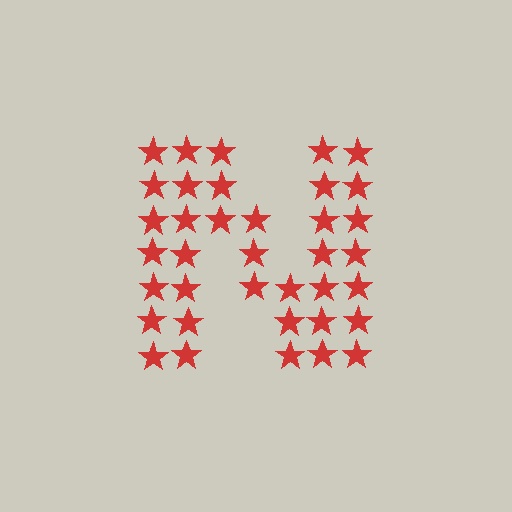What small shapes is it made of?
It is made of small stars.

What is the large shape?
The large shape is the letter N.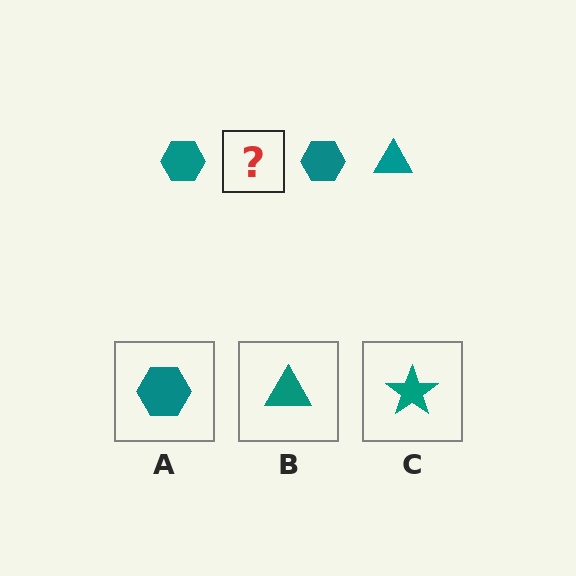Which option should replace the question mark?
Option B.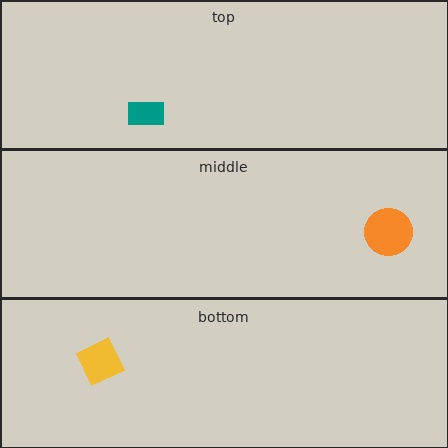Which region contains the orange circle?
The middle region.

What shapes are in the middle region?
The orange circle.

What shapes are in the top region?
The teal rectangle.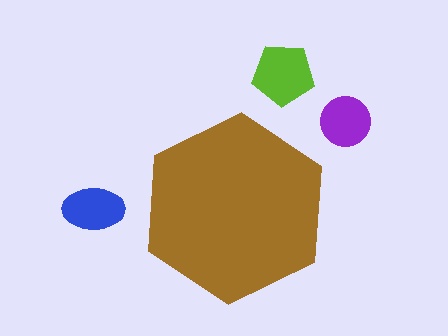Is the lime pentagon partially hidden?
No, the lime pentagon is fully visible.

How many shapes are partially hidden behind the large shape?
0 shapes are partially hidden.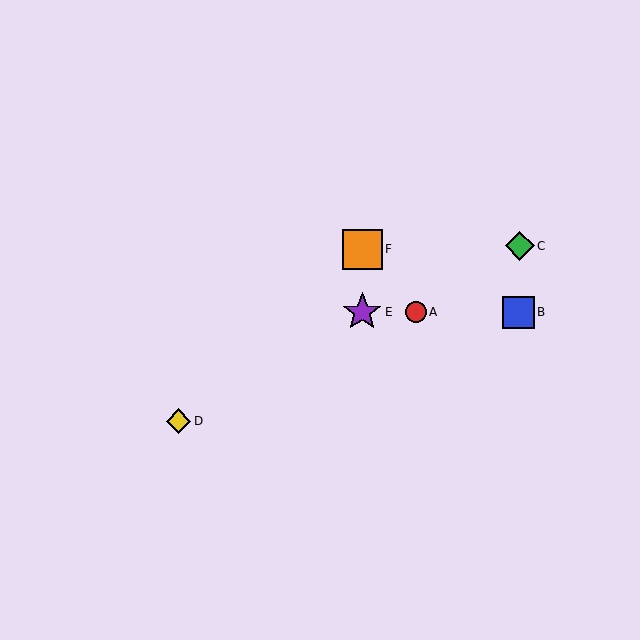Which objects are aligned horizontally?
Objects A, B, E are aligned horizontally.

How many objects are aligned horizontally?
3 objects (A, B, E) are aligned horizontally.